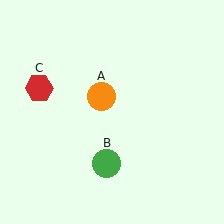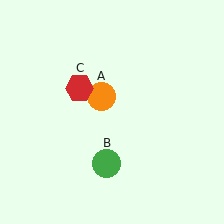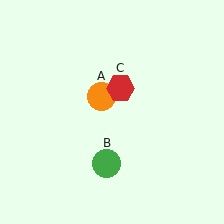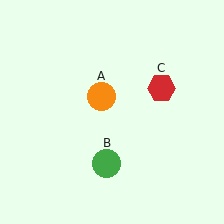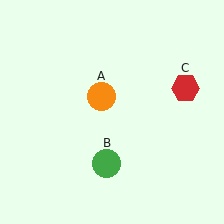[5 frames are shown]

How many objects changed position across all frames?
1 object changed position: red hexagon (object C).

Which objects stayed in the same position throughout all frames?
Orange circle (object A) and green circle (object B) remained stationary.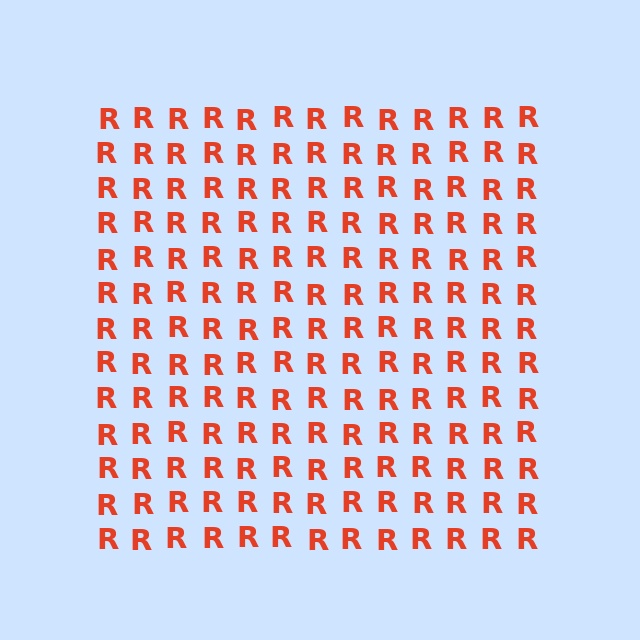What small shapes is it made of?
It is made of small letter R's.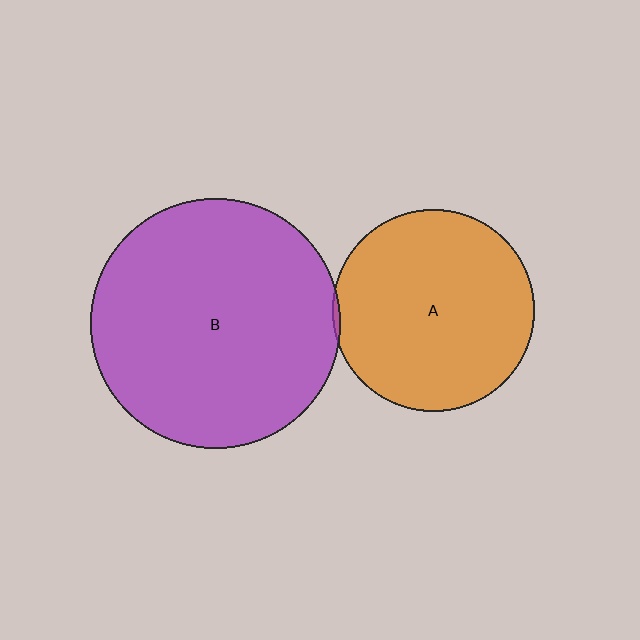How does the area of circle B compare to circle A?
Approximately 1.5 times.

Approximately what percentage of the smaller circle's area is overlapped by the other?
Approximately 5%.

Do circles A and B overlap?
Yes.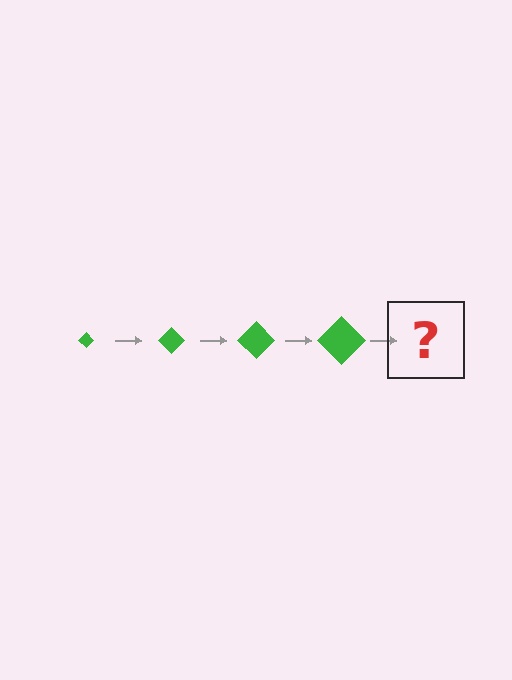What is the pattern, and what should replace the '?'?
The pattern is that the diamond gets progressively larger each step. The '?' should be a green diamond, larger than the previous one.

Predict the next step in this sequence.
The next step is a green diamond, larger than the previous one.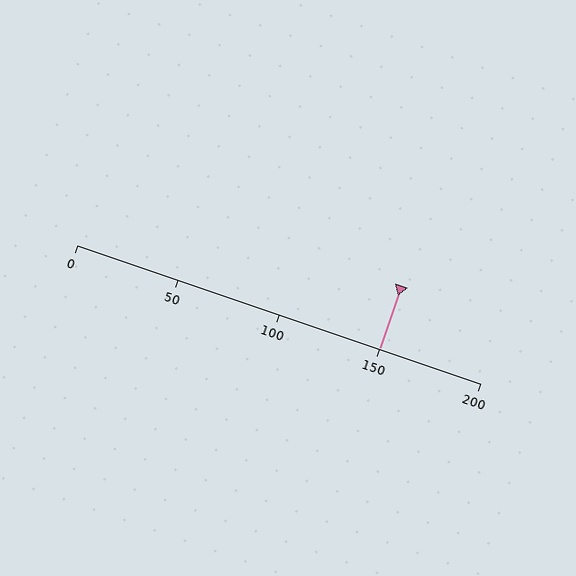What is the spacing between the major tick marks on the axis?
The major ticks are spaced 50 apart.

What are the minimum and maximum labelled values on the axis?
The axis runs from 0 to 200.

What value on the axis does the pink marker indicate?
The marker indicates approximately 150.